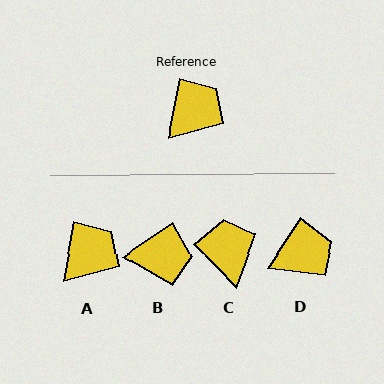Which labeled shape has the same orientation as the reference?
A.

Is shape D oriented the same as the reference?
No, it is off by about 23 degrees.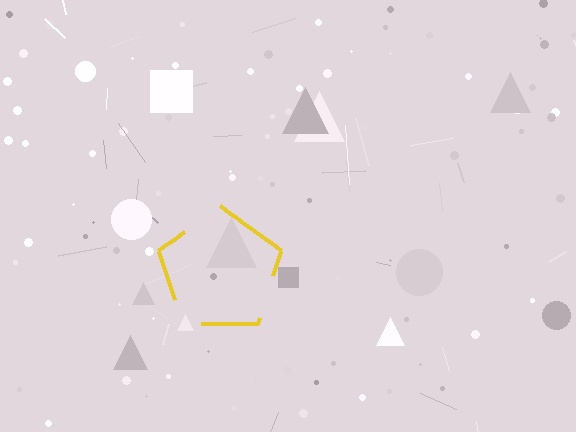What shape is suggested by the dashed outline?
The dashed outline suggests a pentagon.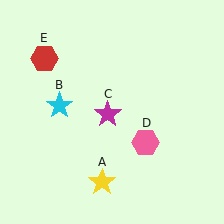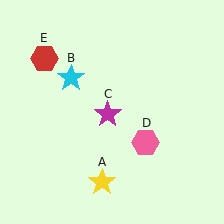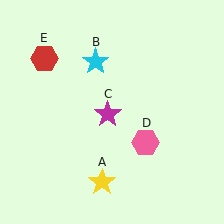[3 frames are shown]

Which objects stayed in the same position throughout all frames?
Yellow star (object A) and magenta star (object C) and pink hexagon (object D) and red hexagon (object E) remained stationary.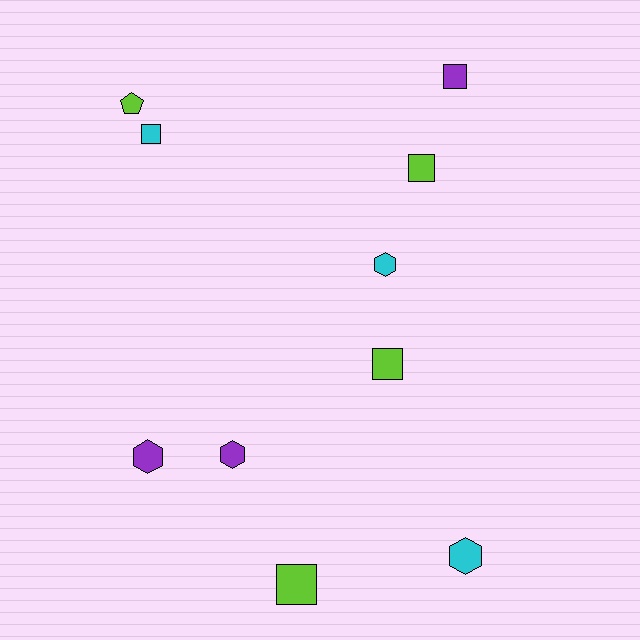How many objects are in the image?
There are 10 objects.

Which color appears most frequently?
Lime, with 4 objects.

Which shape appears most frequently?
Square, with 5 objects.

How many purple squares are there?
There is 1 purple square.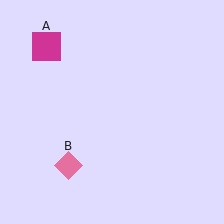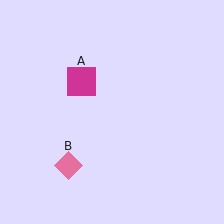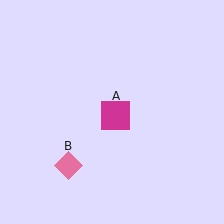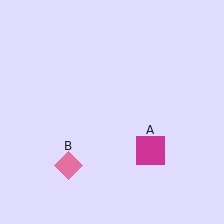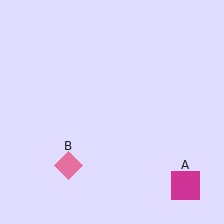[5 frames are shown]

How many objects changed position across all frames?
1 object changed position: magenta square (object A).